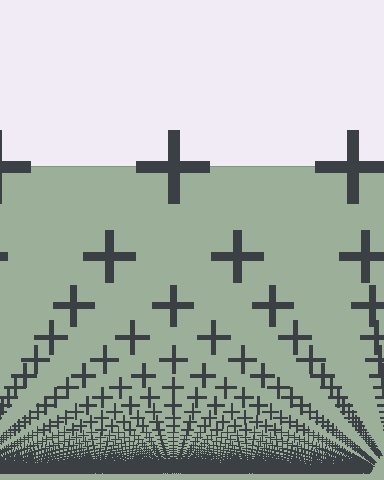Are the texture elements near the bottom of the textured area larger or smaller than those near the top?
Smaller. The gradient is inverted — elements near the bottom are smaller and denser.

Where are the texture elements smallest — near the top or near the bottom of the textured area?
Near the bottom.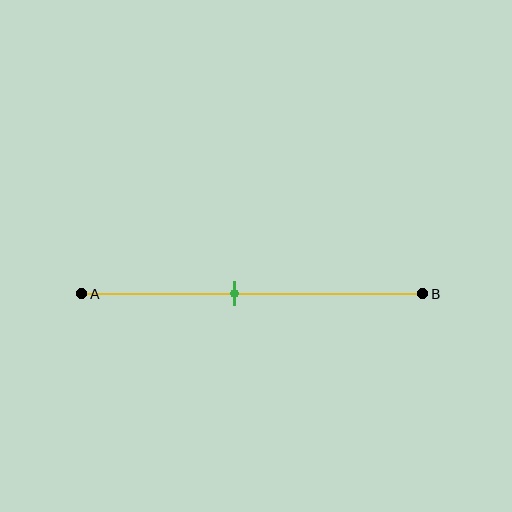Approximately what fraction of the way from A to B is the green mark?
The green mark is approximately 45% of the way from A to B.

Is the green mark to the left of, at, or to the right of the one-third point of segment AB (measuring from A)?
The green mark is to the right of the one-third point of segment AB.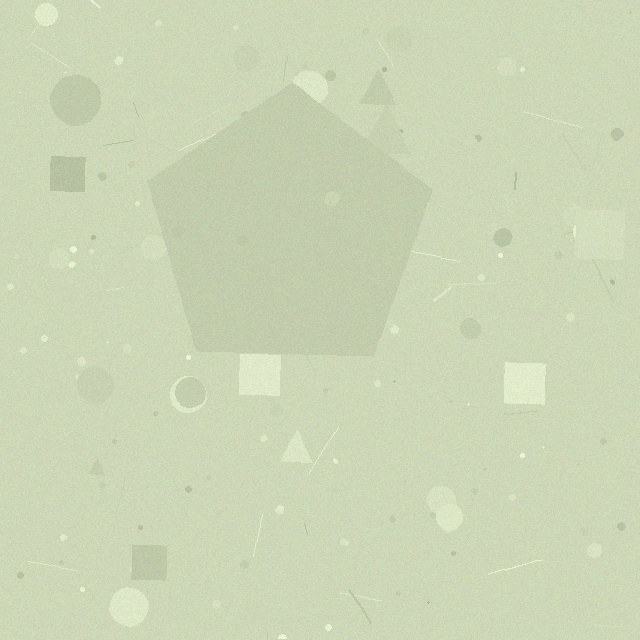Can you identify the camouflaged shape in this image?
The camouflaged shape is a pentagon.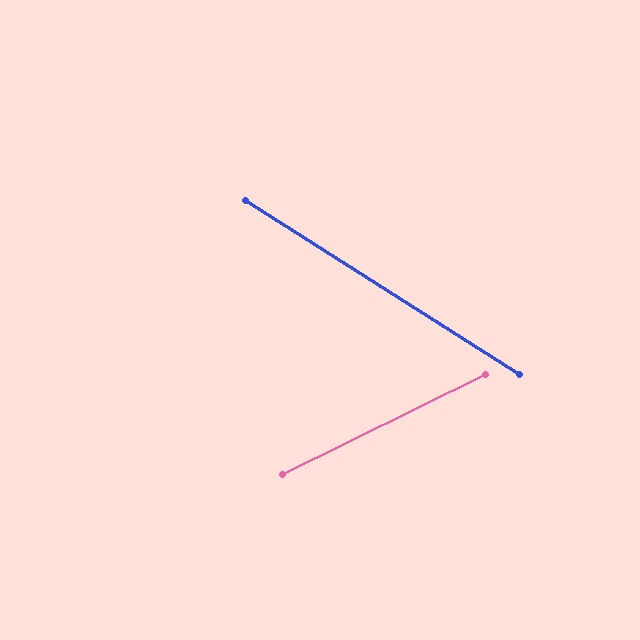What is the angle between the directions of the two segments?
Approximately 59 degrees.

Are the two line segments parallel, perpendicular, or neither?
Neither parallel nor perpendicular — they differ by about 59°.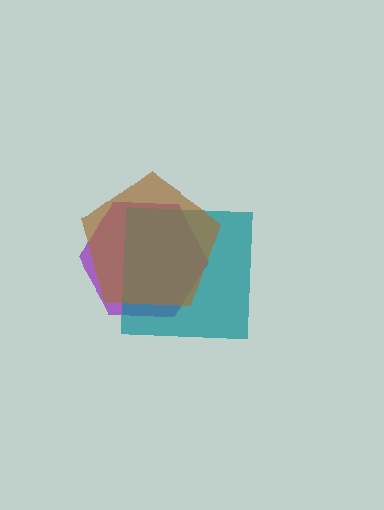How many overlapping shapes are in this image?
There are 3 overlapping shapes in the image.